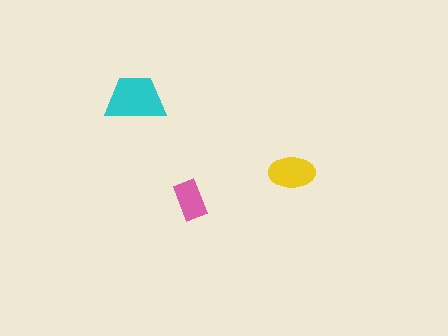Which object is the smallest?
The pink rectangle.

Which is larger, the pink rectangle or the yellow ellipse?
The yellow ellipse.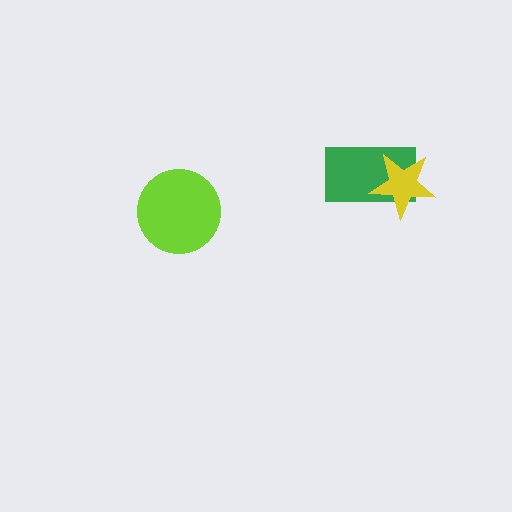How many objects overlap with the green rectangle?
1 object overlaps with the green rectangle.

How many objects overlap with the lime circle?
0 objects overlap with the lime circle.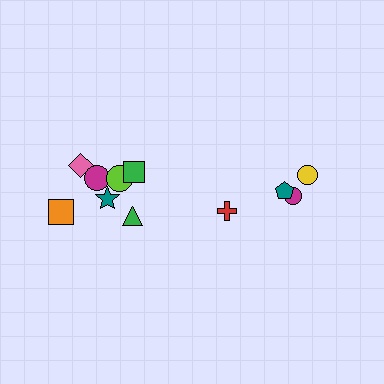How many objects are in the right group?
There are 4 objects.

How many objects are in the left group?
There are 7 objects.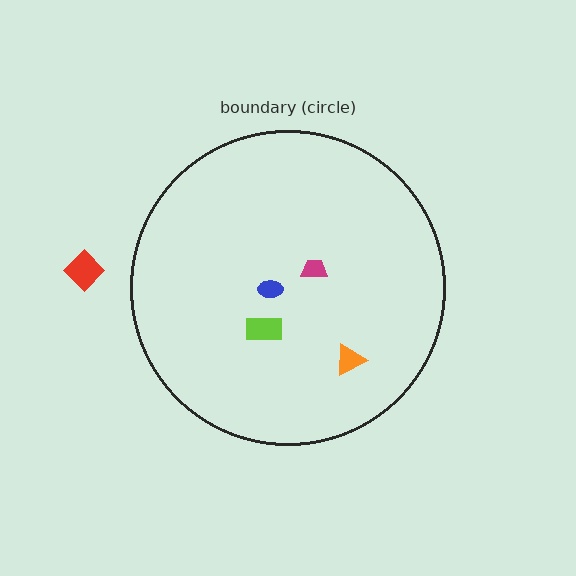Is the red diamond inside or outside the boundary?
Outside.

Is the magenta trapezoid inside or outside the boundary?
Inside.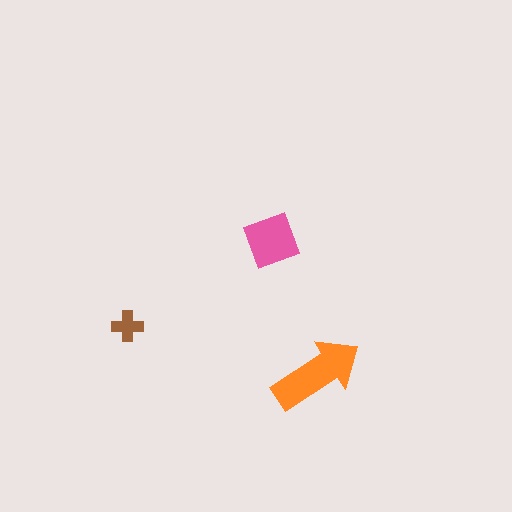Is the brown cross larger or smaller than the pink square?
Smaller.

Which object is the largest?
The orange arrow.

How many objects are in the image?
There are 3 objects in the image.